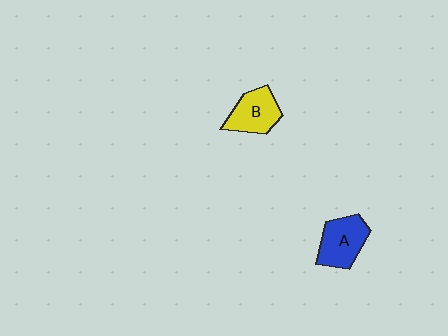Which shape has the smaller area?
Shape B (yellow).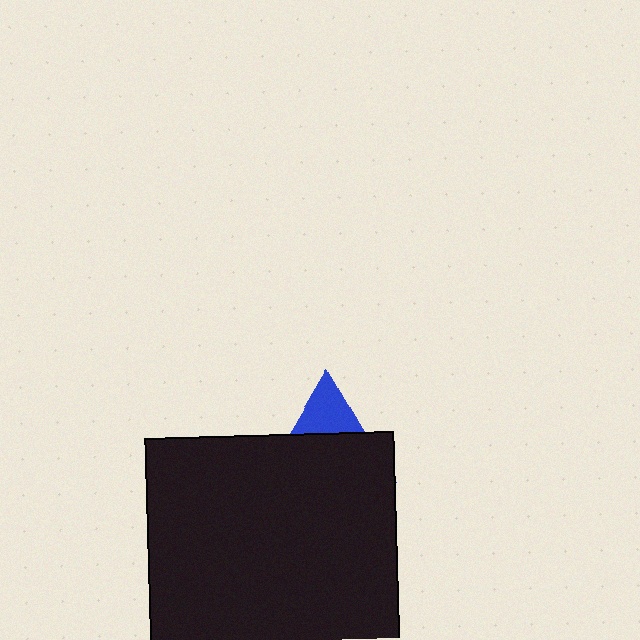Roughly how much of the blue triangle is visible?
A small part of it is visible (roughly 31%).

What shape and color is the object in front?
The object in front is a black rectangle.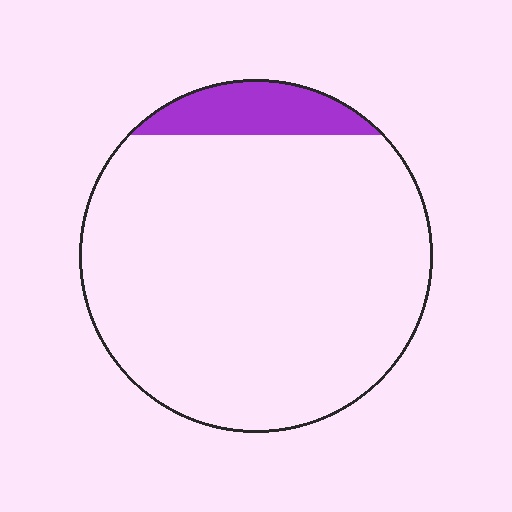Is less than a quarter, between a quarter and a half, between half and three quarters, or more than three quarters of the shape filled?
Less than a quarter.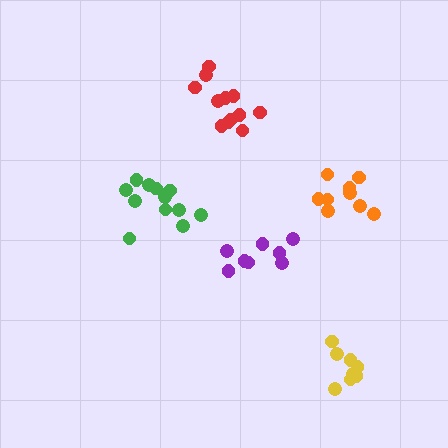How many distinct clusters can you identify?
There are 5 distinct clusters.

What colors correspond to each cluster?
The clusters are colored: yellow, green, purple, red, orange.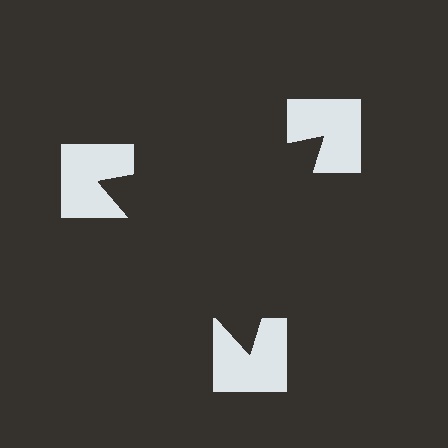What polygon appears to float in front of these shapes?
An illusory triangle — its edges are inferred from the aligned wedge cuts in the notched squares, not physically drawn.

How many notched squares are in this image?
There are 3 — one at each vertex of the illusory triangle.